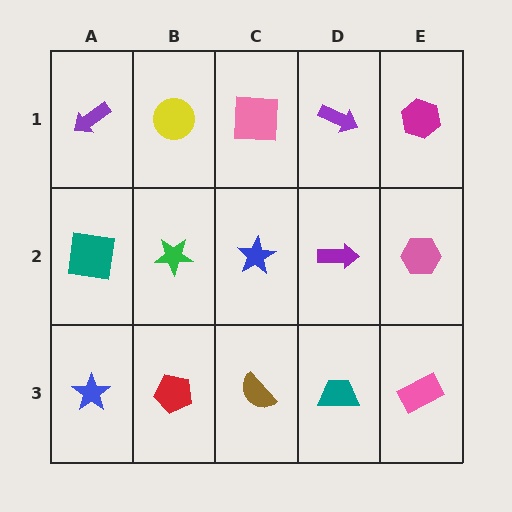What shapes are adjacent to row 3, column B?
A green star (row 2, column B), a blue star (row 3, column A), a brown semicircle (row 3, column C).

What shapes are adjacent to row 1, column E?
A pink hexagon (row 2, column E), a purple arrow (row 1, column D).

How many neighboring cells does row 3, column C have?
3.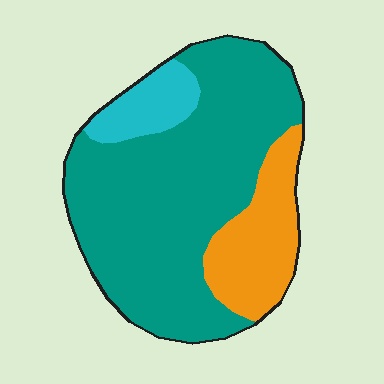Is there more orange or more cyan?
Orange.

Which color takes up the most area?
Teal, at roughly 70%.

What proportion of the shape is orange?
Orange takes up about one fifth (1/5) of the shape.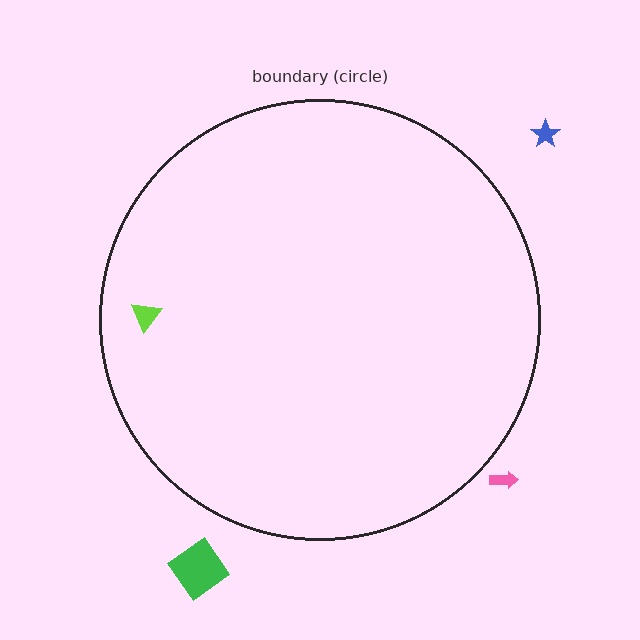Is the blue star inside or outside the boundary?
Outside.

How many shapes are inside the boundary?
1 inside, 3 outside.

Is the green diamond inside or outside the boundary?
Outside.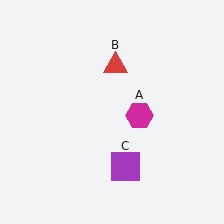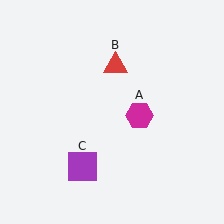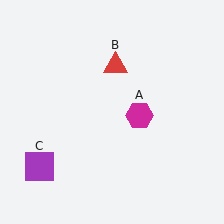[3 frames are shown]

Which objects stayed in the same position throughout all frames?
Magenta hexagon (object A) and red triangle (object B) remained stationary.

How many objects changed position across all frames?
1 object changed position: purple square (object C).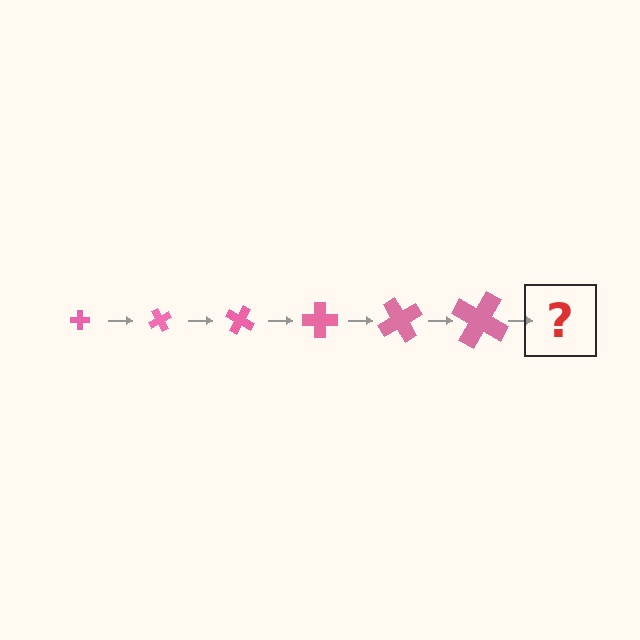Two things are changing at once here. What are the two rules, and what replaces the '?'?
The two rules are that the cross grows larger each step and it rotates 60 degrees each step. The '?' should be a cross, larger than the previous one and rotated 360 degrees from the start.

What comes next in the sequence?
The next element should be a cross, larger than the previous one and rotated 360 degrees from the start.